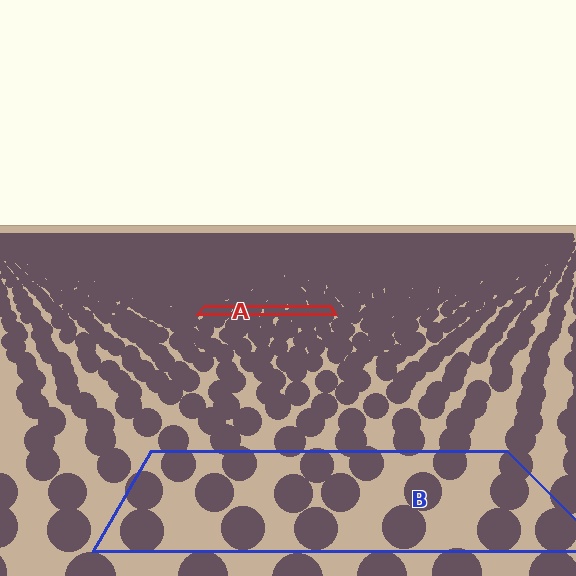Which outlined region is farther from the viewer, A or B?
Region A is farther from the viewer — the texture elements inside it appear smaller and more densely packed.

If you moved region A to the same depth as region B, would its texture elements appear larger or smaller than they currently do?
They would appear larger. At a closer depth, the same texture elements are projected at a bigger on-screen size.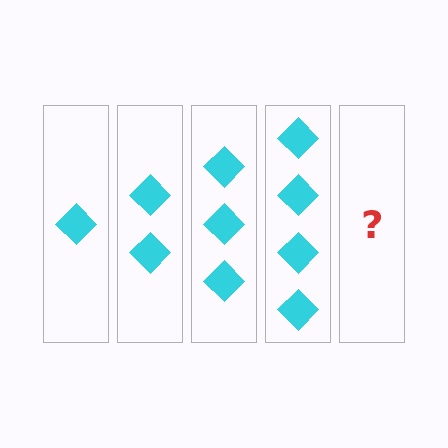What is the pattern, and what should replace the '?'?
The pattern is that each step adds one more diamond. The '?' should be 5 diamonds.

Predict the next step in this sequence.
The next step is 5 diamonds.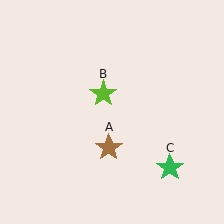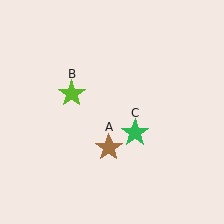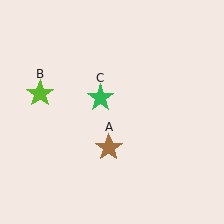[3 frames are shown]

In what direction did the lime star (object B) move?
The lime star (object B) moved left.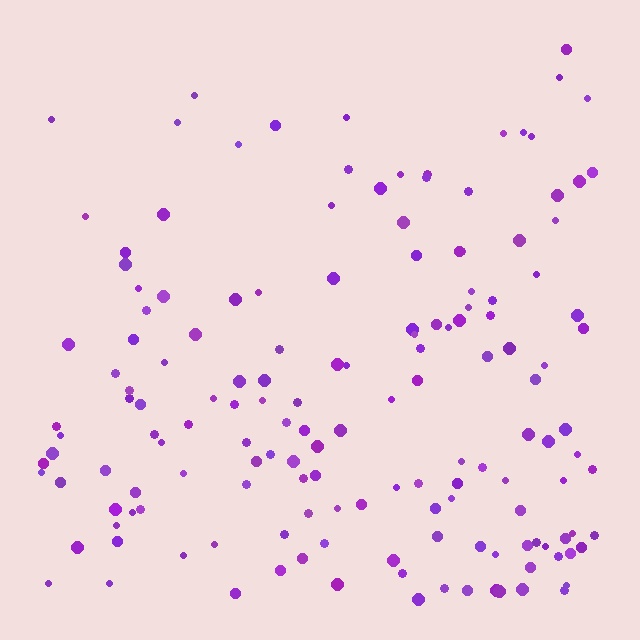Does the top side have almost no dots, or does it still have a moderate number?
Still a moderate number, just noticeably fewer than the bottom.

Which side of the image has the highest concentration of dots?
The bottom.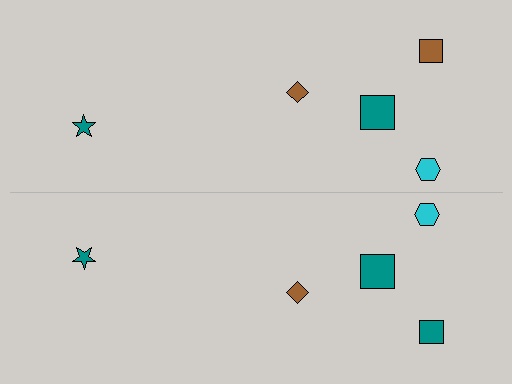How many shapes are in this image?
There are 10 shapes in this image.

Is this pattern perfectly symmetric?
No, the pattern is not perfectly symmetric. The teal square on the bottom side breaks the symmetry — its mirror counterpart is brown.